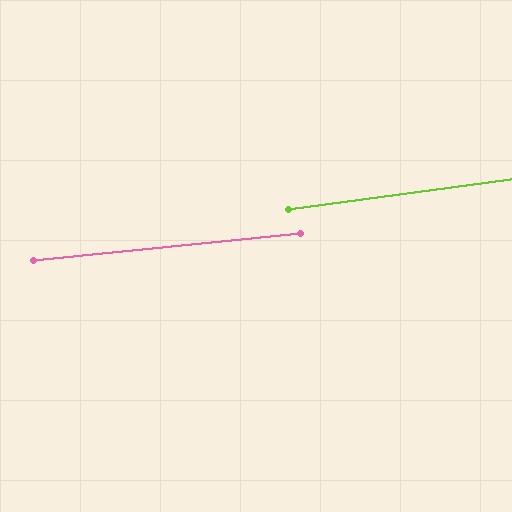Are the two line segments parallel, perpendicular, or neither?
Parallel — their directions differ by only 1.9°.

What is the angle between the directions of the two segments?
Approximately 2 degrees.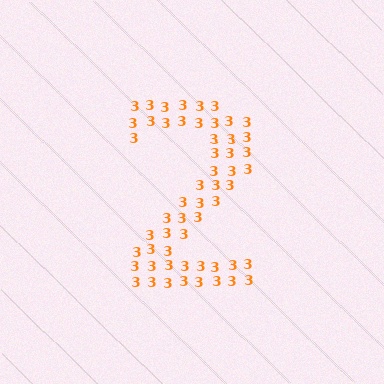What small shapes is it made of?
It is made of small digit 3's.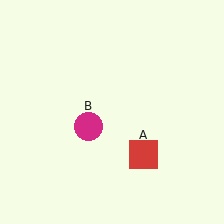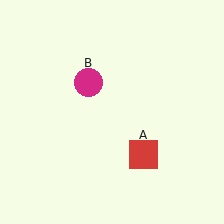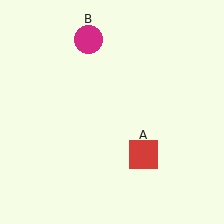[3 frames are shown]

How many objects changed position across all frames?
1 object changed position: magenta circle (object B).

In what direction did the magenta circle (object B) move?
The magenta circle (object B) moved up.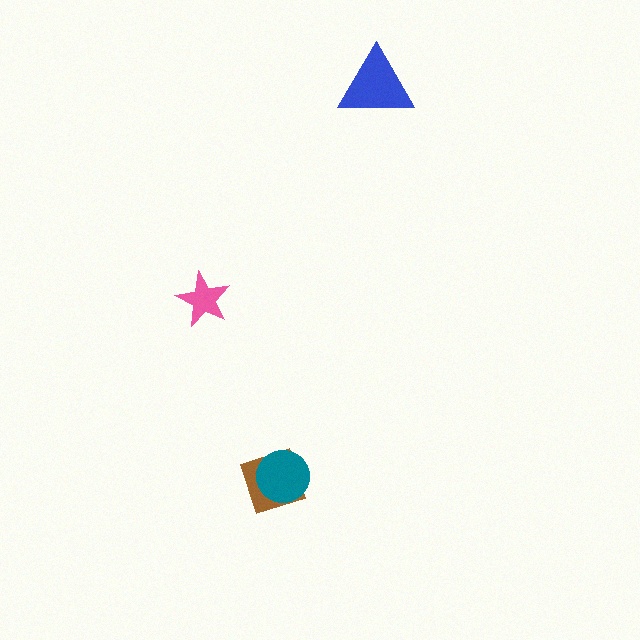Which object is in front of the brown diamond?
The teal circle is in front of the brown diamond.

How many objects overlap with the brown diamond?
1 object overlaps with the brown diamond.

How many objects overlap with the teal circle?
1 object overlaps with the teal circle.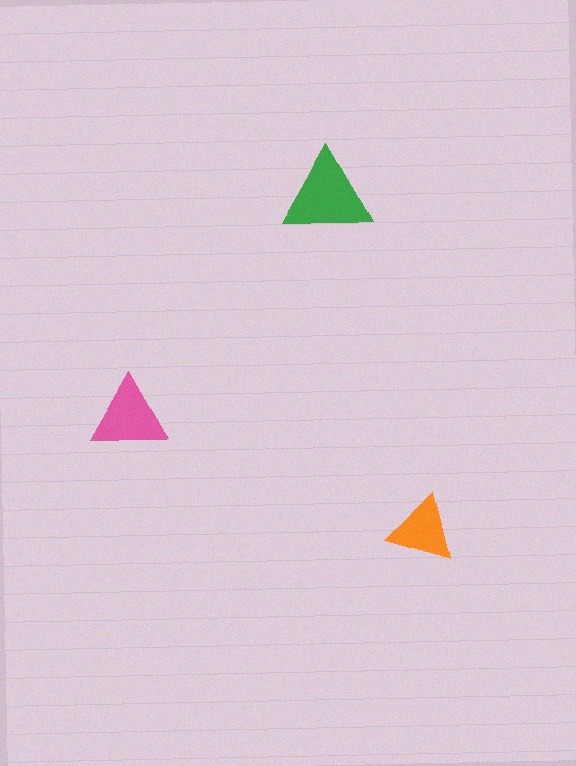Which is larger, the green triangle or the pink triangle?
The green one.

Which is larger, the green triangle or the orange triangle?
The green one.